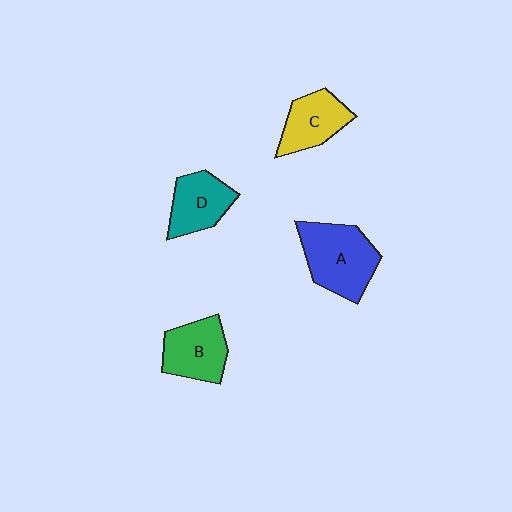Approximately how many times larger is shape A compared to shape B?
Approximately 1.3 times.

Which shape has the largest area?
Shape A (blue).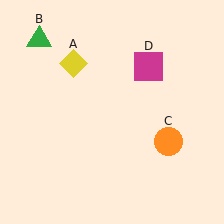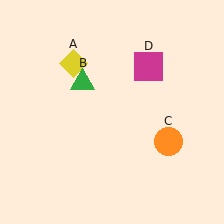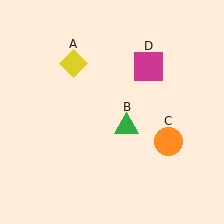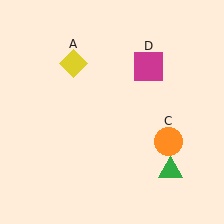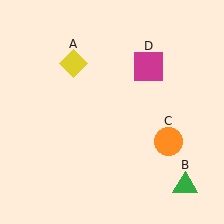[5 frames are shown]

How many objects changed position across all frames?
1 object changed position: green triangle (object B).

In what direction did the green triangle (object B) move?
The green triangle (object B) moved down and to the right.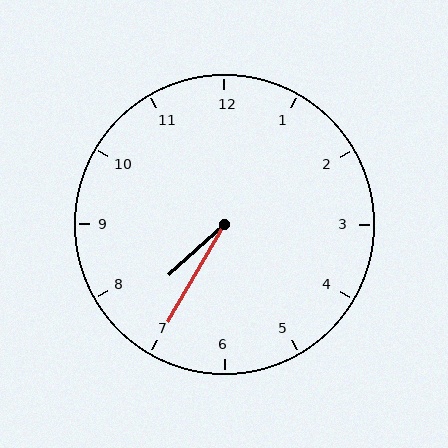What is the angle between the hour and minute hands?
Approximately 18 degrees.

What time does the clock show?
7:35.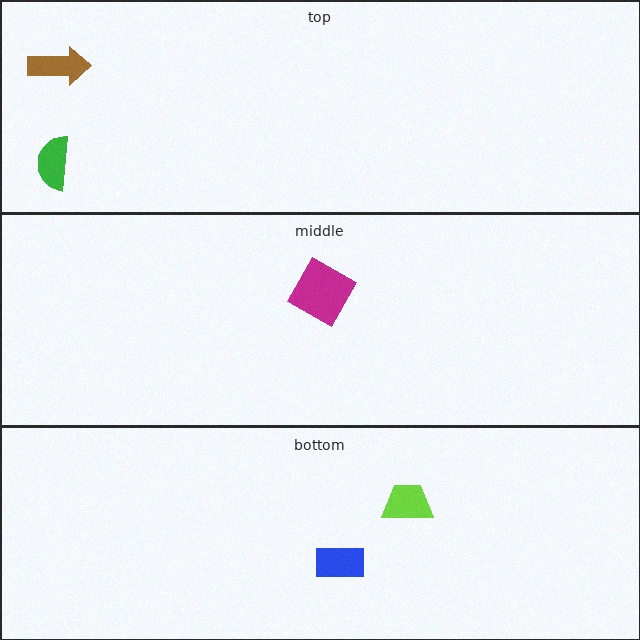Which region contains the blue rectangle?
The bottom region.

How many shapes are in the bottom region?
2.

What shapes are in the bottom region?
The lime trapezoid, the blue rectangle.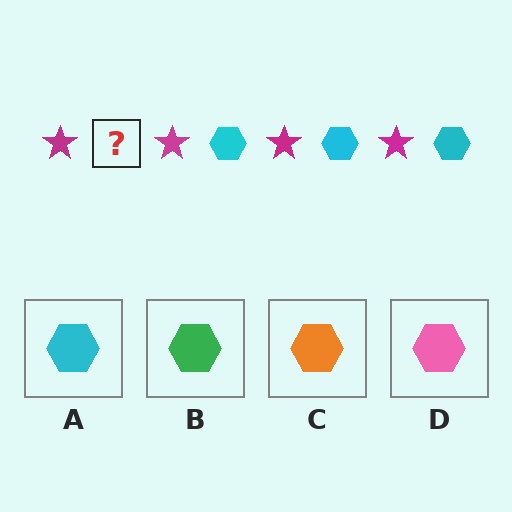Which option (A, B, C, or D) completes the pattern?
A.